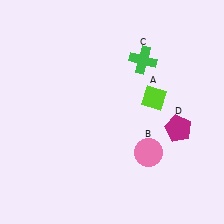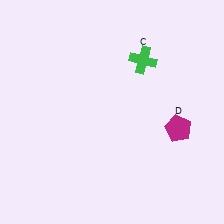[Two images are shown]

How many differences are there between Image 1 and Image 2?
There are 2 differences between the two images.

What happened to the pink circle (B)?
The pink circle (B) was removed in Image 2. It was in the bottom-right area of Image 1.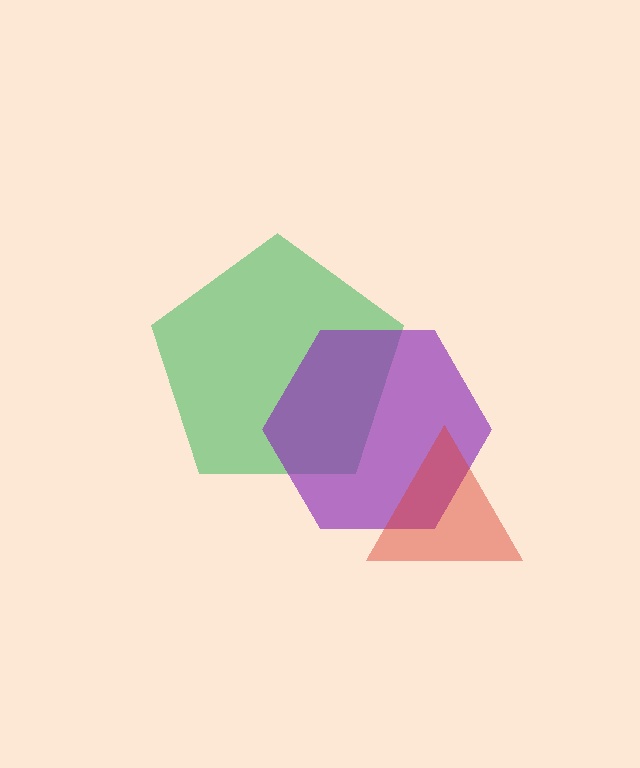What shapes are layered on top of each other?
The layered shapes are: a green pentagon, a purple hexagon, a red triangle.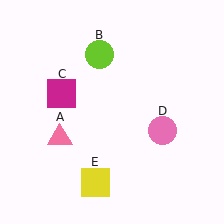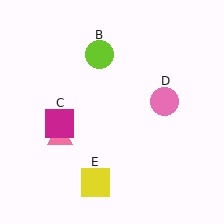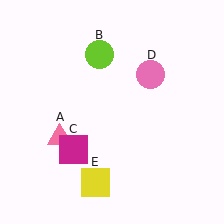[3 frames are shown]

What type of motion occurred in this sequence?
The magenta square (object C), pink circle (object D) rotated counterclockwise around the center of the scene.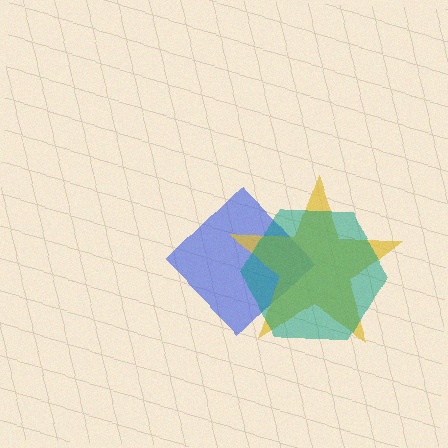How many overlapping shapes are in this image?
There are 3 overlapping shapes in the image.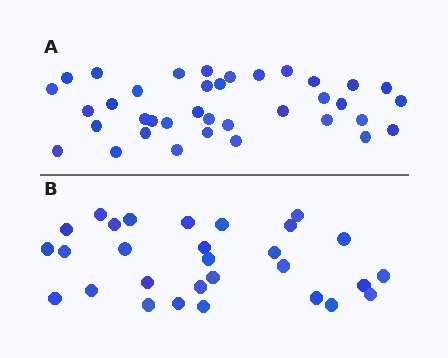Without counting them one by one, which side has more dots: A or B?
Region A (the top region) has more dots.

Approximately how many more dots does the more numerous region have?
Region A has roughly 8 or so more dots than region B.